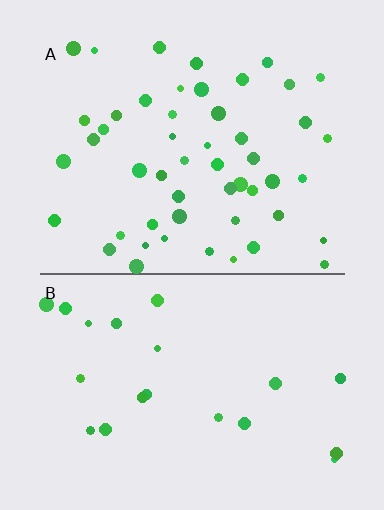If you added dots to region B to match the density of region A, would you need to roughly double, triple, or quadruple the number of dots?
Approximately double.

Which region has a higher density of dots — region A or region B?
A (the top).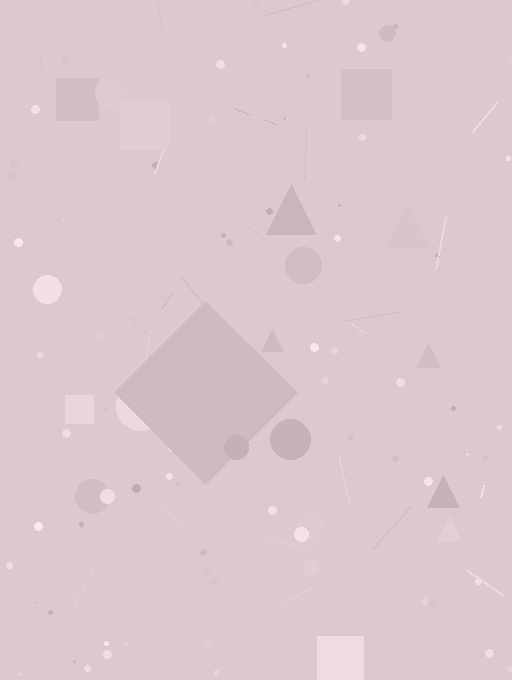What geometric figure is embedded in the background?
A diamond is embedded in the background.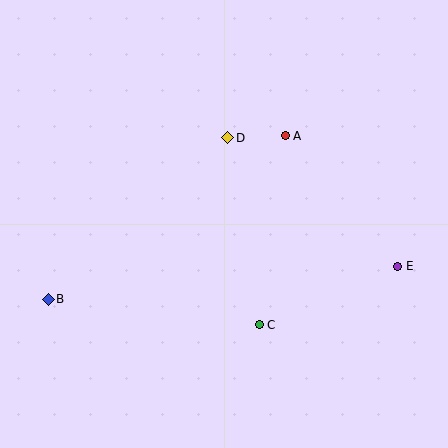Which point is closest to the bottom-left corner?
Point B is closest to the bottom-left corner.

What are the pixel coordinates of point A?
Point A is at (285, 136).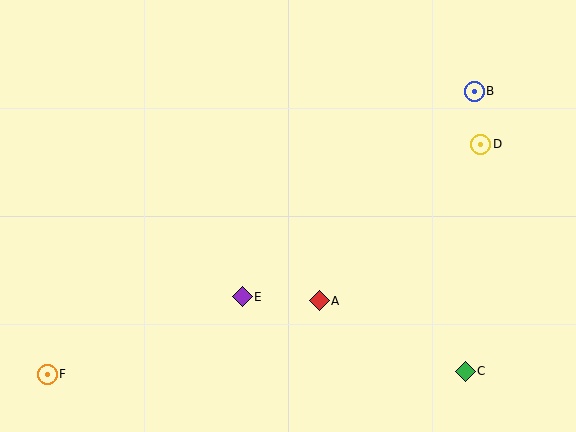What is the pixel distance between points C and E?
The distance between C and E is 235 pixels.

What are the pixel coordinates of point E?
Point E is at (242, 297).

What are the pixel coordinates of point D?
Point D is at (481, 144).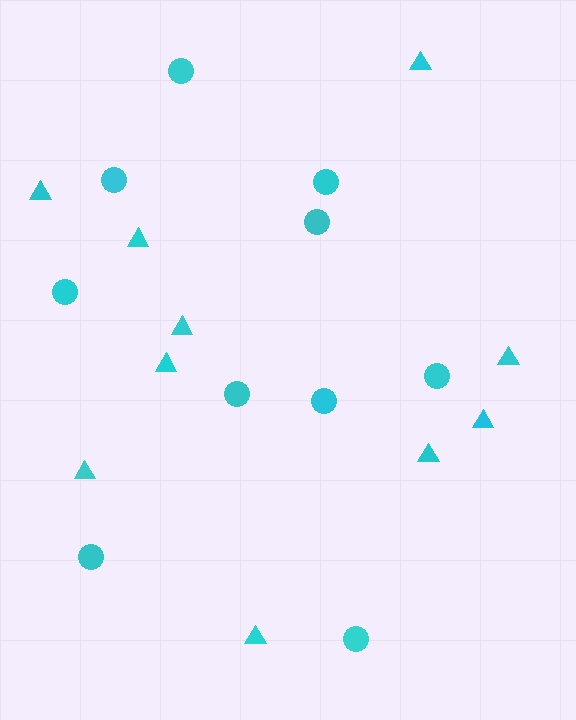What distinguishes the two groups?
There are 2 groups: one group of triangles (10) and one group of circles (10).